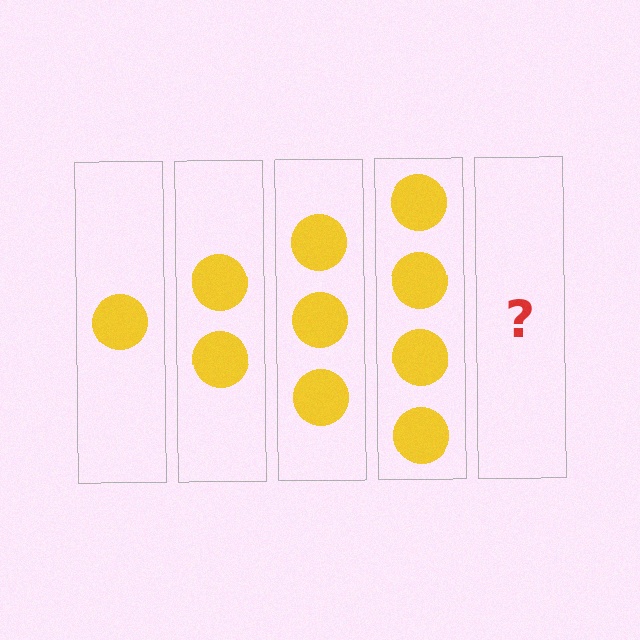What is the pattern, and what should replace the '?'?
The pattern is that each step adds one more circle. The '?' should be 5 circles.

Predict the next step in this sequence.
The next step is 5 circles.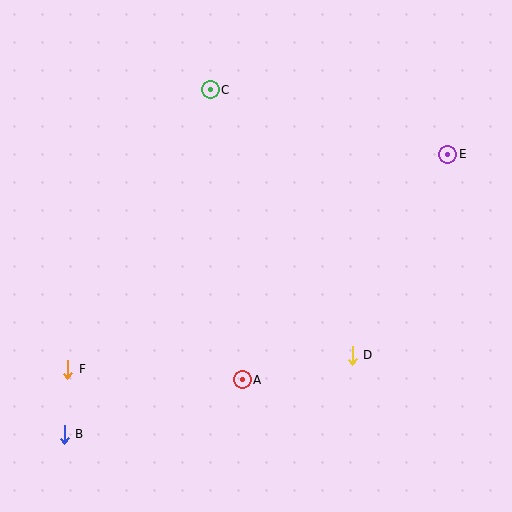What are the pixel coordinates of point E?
Point E is at (448, 154).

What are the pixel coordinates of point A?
Point A is at (242, 380).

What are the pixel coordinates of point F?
Point F is at (68, 369).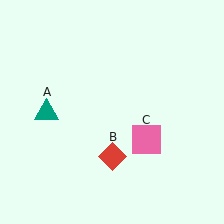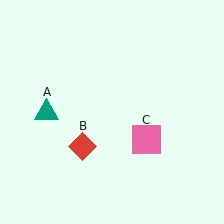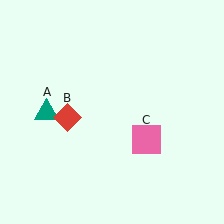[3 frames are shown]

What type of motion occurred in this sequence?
The red diamond (object B) rotated clockwise around the center of the scene.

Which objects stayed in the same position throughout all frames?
Teal triangle (object A) and pink square (object C) remained stationary.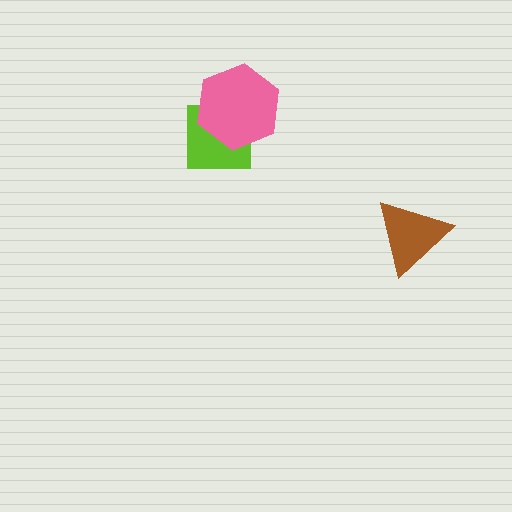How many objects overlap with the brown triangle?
0 objects overlap with the brown triangle.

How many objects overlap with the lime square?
1 object overlaps with the lime square.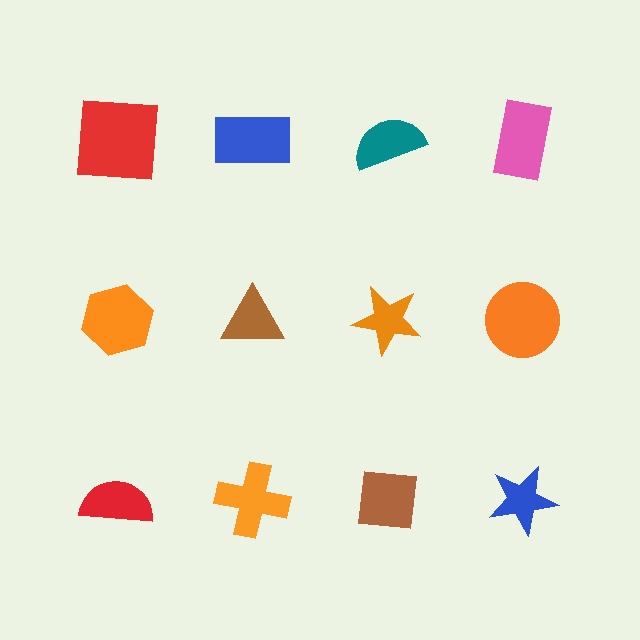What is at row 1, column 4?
A pink rectangle.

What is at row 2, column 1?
An orange hexagon.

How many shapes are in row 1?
4 shapes.